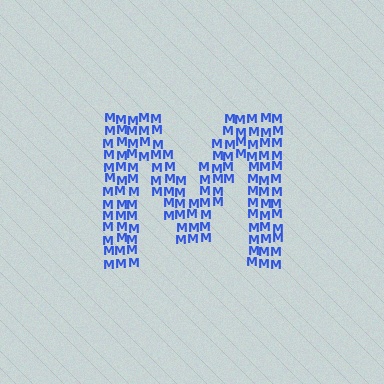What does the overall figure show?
The overall figure shows the letter M.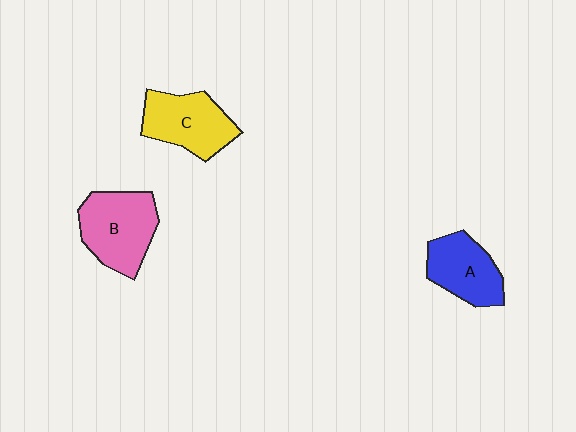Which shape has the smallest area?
Shape A (blue).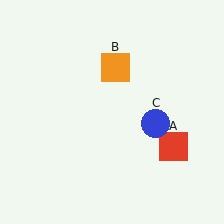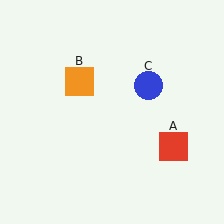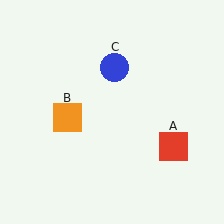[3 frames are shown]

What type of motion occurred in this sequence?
The orange square (object B), blue circle (object C) rotated counterclockwise around the center of the scene.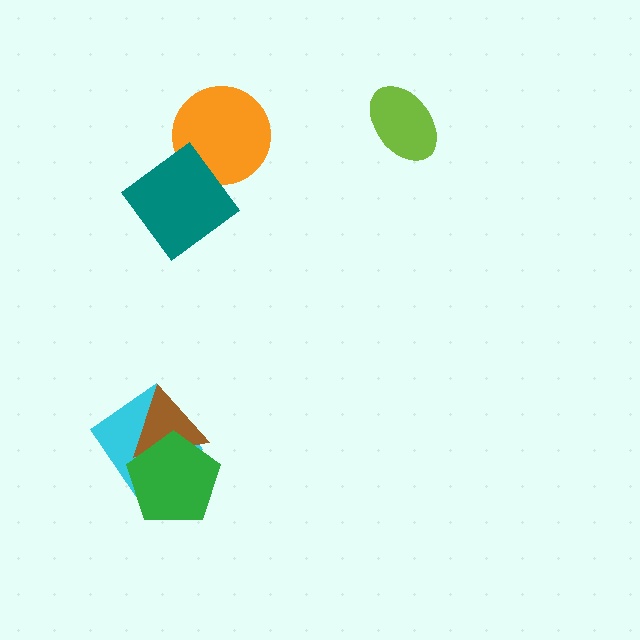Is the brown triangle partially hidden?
Yes, it is partially covered by another shape.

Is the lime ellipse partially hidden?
No, no other shape covers it.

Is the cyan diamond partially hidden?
Yes, it is partially covered by another shape.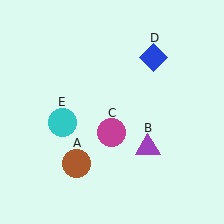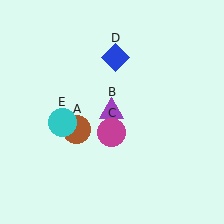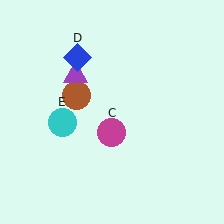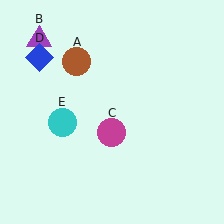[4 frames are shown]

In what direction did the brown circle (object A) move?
The brown circle (object A) moved up.